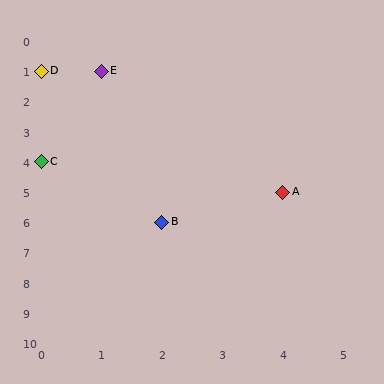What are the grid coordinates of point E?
Point E is at grid coordinates (1, 1).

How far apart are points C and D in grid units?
Points C and D are 3 rows apart.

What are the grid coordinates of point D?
Point D is at grid coordinates (0, 1).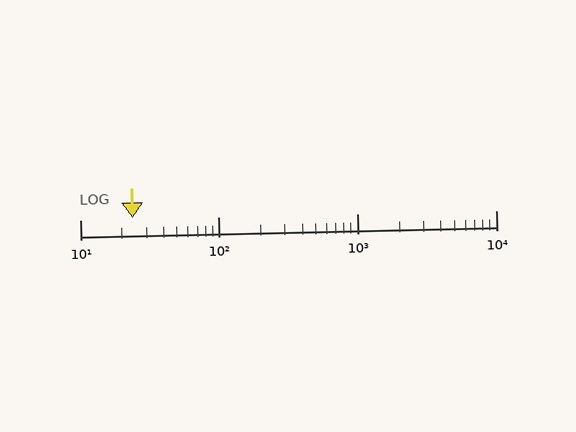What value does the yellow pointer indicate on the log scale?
The pointer indicates approximately 24.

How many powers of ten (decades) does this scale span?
The scale spans 3 decades, from 10 to 10000.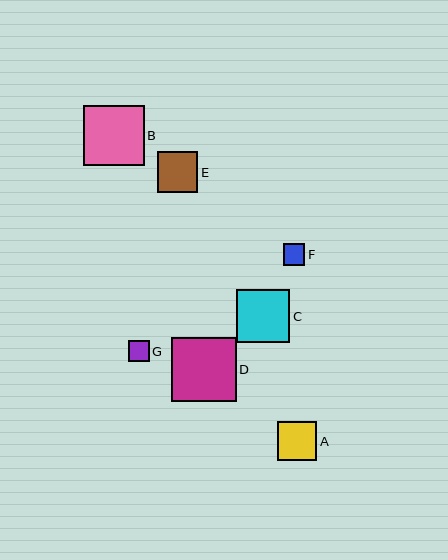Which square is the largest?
Square D is the largest with a size of approximately 65 pixels.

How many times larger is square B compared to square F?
Square B is approximately 2.8 times the size of square F.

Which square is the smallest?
Square G is the smallest with a size of approximately 21 pixels.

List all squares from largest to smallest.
From largest to smallest: D, B, C, E, A, F, G.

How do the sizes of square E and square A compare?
Square E and square A are approximately the same size.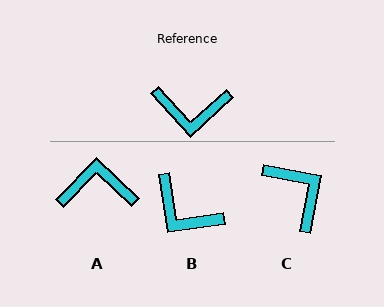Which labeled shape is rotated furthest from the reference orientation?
A, about 177 degrees away.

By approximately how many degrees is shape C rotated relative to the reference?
Approximately 126 degrees counter-clockwise.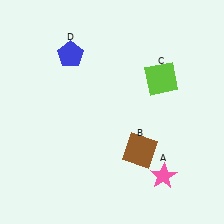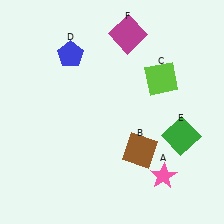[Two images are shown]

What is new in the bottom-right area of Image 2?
A green square (E) was added in the bottom-right area of Image 2.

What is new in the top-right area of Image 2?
A magenta square (F) was added in the top-right area of Image 2.